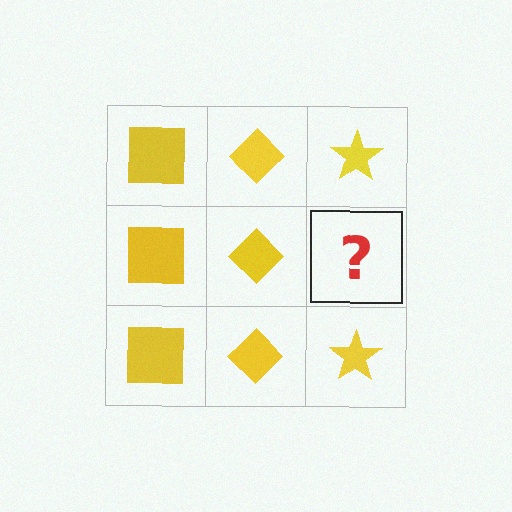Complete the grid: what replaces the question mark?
The question mark should be replaced with a yellow star.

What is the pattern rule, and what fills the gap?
The rule is that each column has a consistent shape. The gap should be filled with a yellow star.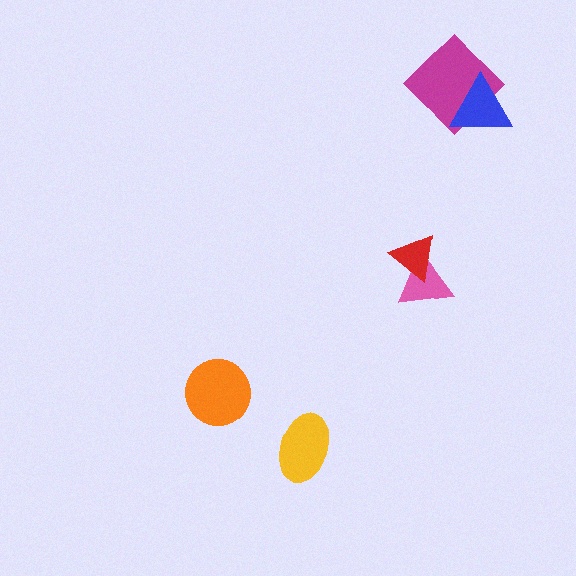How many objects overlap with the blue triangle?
1 object overlaps with the blue triangle.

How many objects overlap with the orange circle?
0 objects overlap with the orange circle.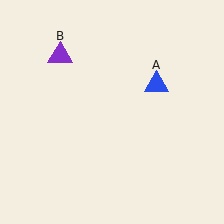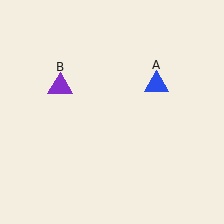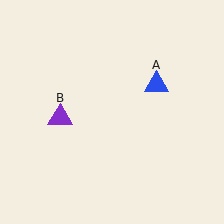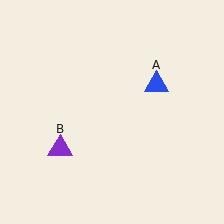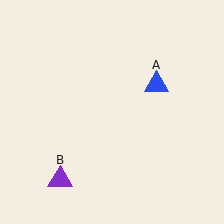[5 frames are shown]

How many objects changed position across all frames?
1 object changed position: purple triangle (object B).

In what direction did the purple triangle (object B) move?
The purple triangle (object B) moved down.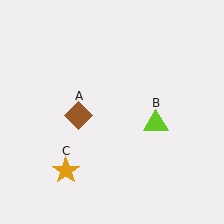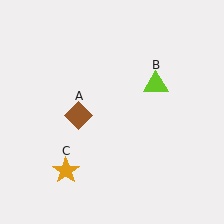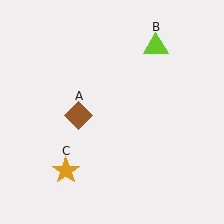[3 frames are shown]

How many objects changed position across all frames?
1 object changed position: lime triangle (object B).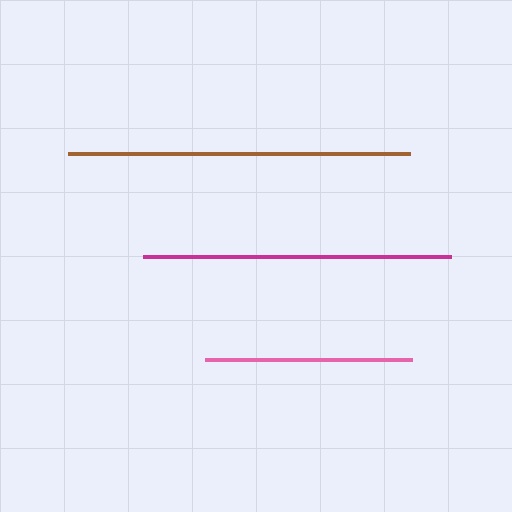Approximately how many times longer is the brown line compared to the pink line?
The brown line is approximately 1.7 times the length of the pink line.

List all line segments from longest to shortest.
From longest to shortest: brown, magenta, pink.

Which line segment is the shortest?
The pink line is the shortest at approximately 207 pixels.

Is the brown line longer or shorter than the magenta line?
The brown line is longer than the magenta line.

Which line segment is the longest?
The brown line is the longest at approximately 342 pixels.